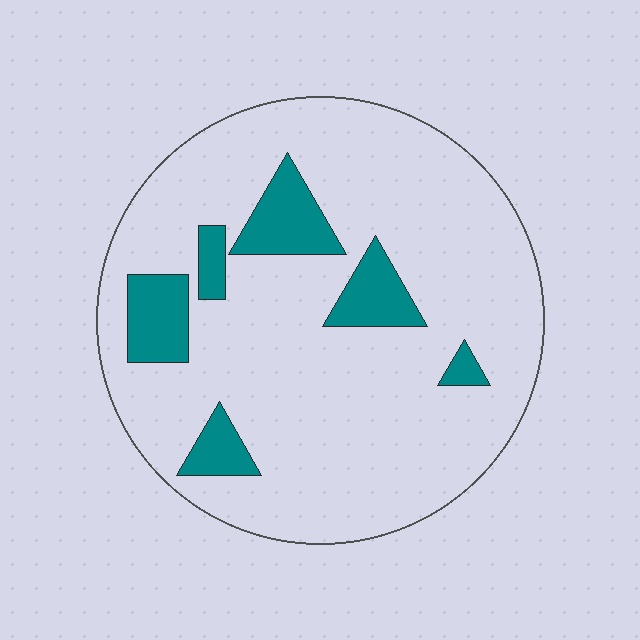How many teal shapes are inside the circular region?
6.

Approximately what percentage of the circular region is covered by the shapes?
Approximately 15%.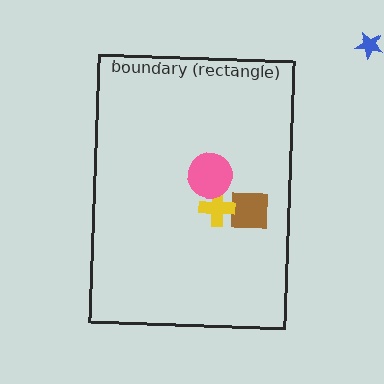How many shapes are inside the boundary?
3 inside, 1 outside.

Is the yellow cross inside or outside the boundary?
Inside.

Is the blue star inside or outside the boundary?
Outside.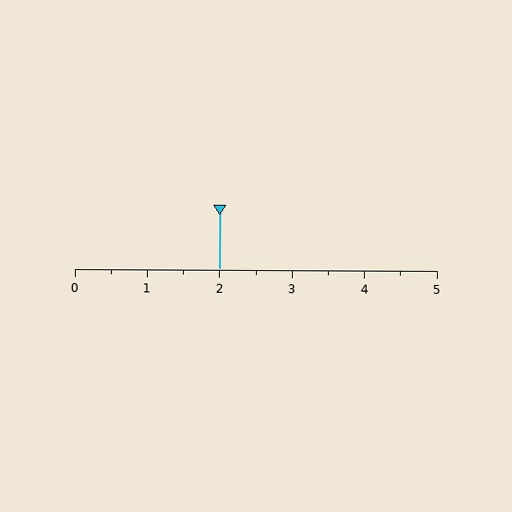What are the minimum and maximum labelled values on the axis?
The axis runs from 0 to 5.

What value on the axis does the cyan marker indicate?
The marker indicates approximately 2.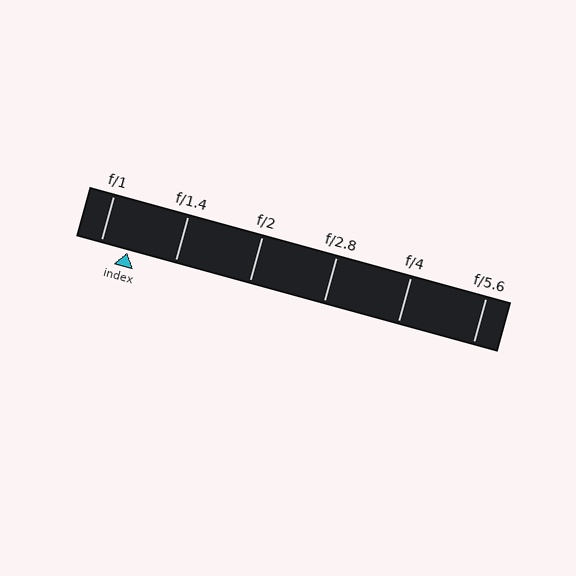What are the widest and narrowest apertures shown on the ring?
The widest aperture shown is f/1 and the narrowest is f/5.6.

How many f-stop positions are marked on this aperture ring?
There are 6 f-stop positions marked.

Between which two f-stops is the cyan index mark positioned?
The index mark is between f/1 and f/1.4.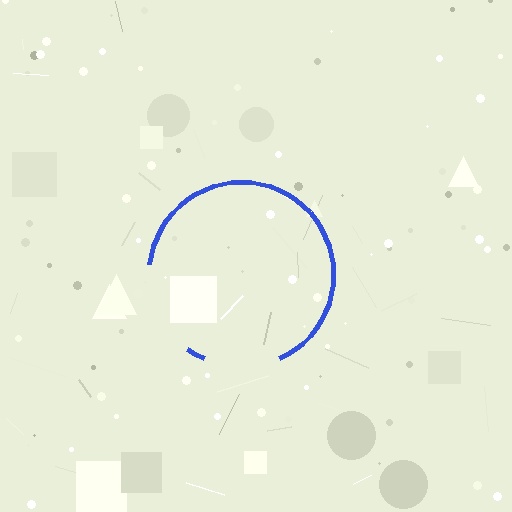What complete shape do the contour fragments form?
The contour fragments form a circle.